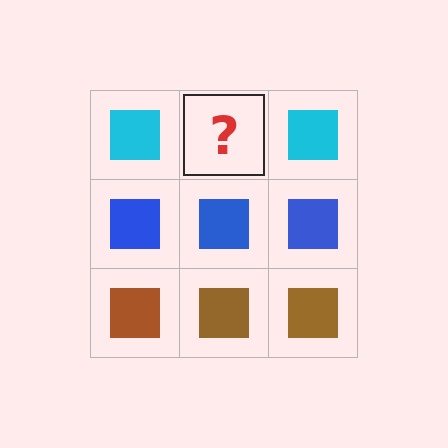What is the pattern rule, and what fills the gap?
The rule is that each row has a consistent color. The gap should be filled with a cyan square.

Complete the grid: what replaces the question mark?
The question mark should be replaced with a cyan square.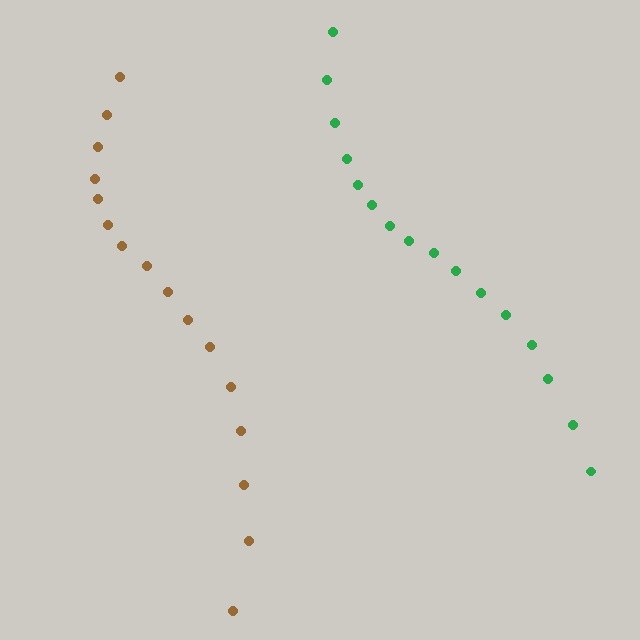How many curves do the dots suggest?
There are 2 distinct paths.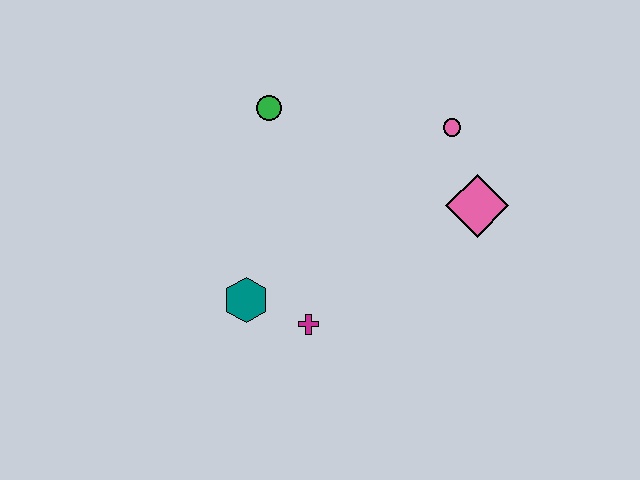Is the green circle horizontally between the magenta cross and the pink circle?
No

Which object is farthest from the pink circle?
The teal hexagon is farthest from the pink circle.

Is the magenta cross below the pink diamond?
Yes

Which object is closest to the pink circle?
The pink diamond is closest to the pink circle.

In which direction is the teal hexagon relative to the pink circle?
The teal hexagon is to the left of the pink circle.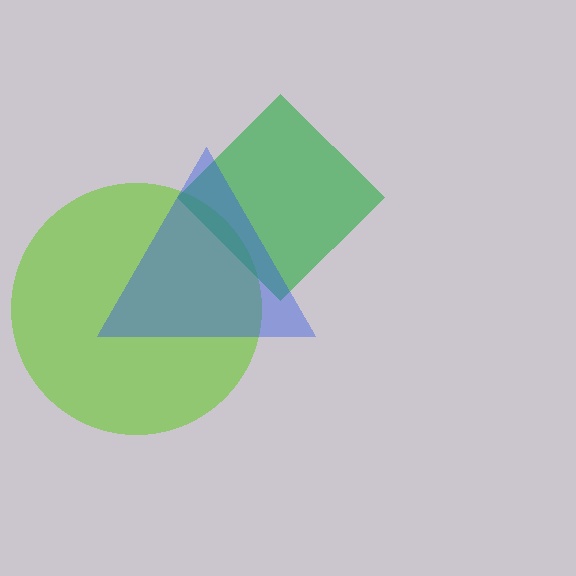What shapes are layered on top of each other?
The layered shapes are: a lime circle, a green diamond, a blue triangle.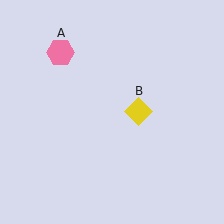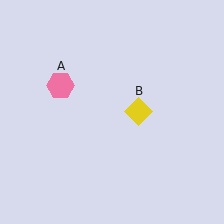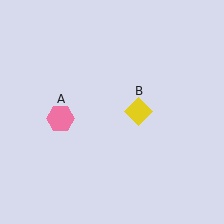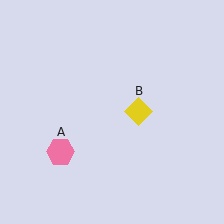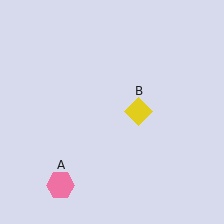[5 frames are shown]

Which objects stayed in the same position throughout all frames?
Yellow diamond (object B) remained stationary.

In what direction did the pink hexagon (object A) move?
The pink hexagon (object A) moved down.